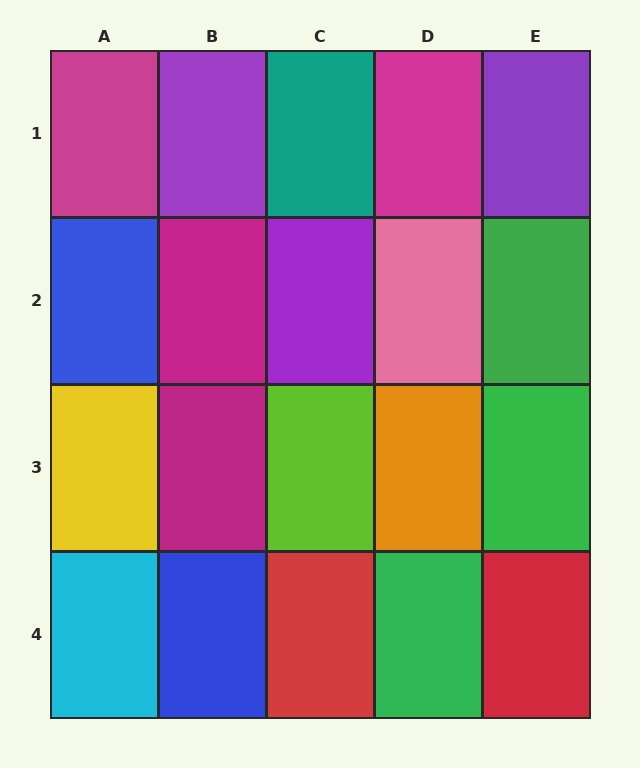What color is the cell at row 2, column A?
Blue.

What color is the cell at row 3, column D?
Orange.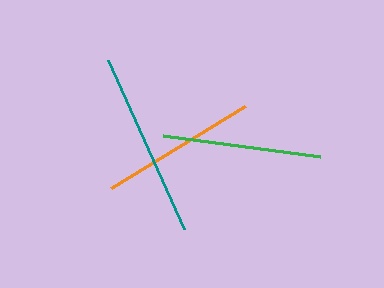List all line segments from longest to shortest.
From longest to shortest: teal, green, orange.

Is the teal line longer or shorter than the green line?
The teal line is longer than the green line.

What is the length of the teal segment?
The teal segment is approximately 186 pixels long.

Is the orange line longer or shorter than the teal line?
The teal line is longer than the orange line.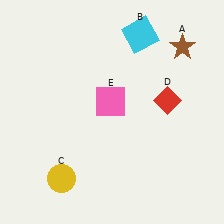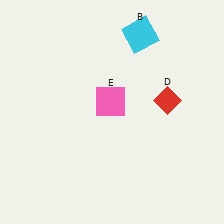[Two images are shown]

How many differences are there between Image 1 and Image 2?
There are 2 differences between the two images.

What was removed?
The yellow circle (C), the brown star (A) were removed in Image 2.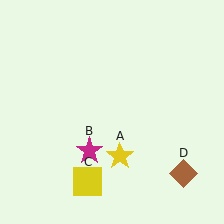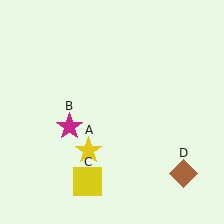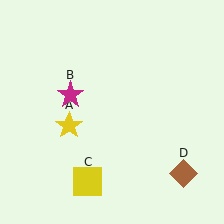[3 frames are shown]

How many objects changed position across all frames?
2 objects changed position: yellow star (object A), magenta star (object B).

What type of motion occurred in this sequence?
The yellow star (object A), magenta star (object B) rotated clockwise around the center of the scene.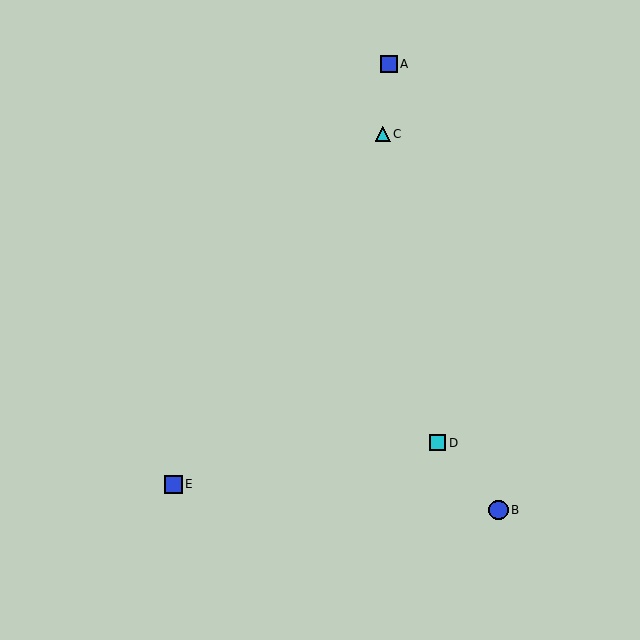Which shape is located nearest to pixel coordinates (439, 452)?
The cyan square (labeled D) at (438, 443) is nearest to that location.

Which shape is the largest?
The blue circle (labeled B) is the largest.